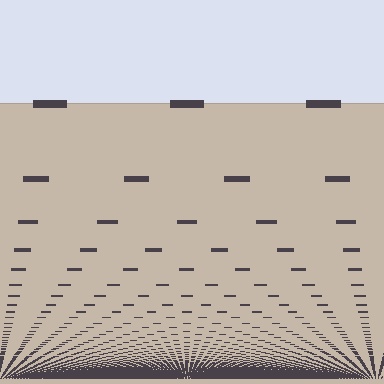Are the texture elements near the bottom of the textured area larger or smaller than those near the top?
Smaller. The gradient is inverted — elements near the bottom are smaller and denser.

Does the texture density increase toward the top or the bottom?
Density increases toward the bottom.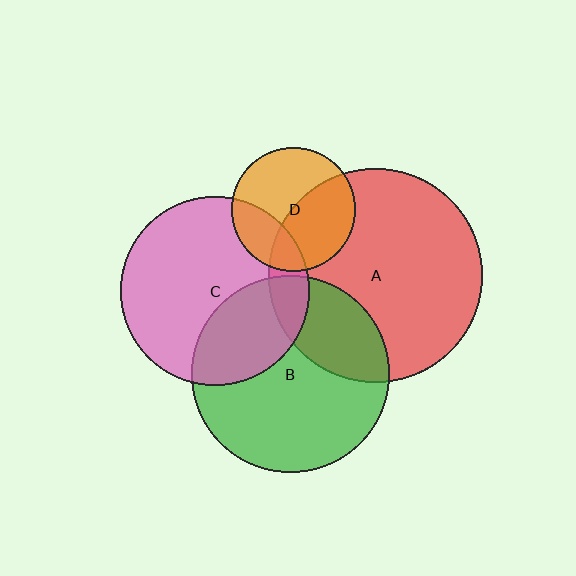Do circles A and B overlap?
Yes.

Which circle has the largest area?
Circle A (red).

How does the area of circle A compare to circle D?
Approximately 3.0 times.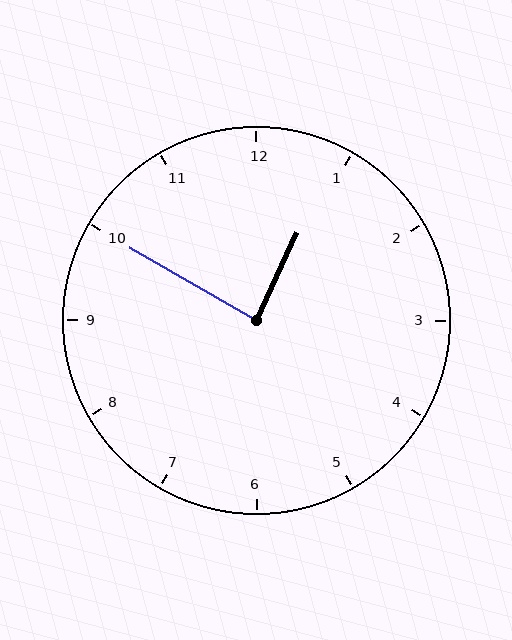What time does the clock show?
12:50.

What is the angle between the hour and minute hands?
Approximately 85 degrees.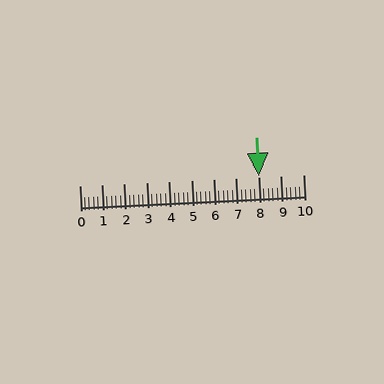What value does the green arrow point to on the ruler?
The green arrow points to approximately 8.0.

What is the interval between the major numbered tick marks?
The major tick marks are spaced 1 units apart.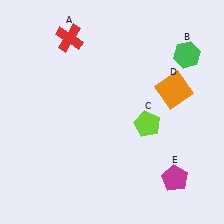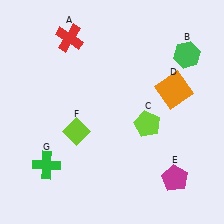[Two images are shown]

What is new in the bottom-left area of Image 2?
A lime diamond (F) was added in the bottom-left area of Image 2.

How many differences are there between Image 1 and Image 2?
There are 2 differences between the two images.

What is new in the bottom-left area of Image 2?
A green cross (G) was added in the bottom-left area of Image 2.